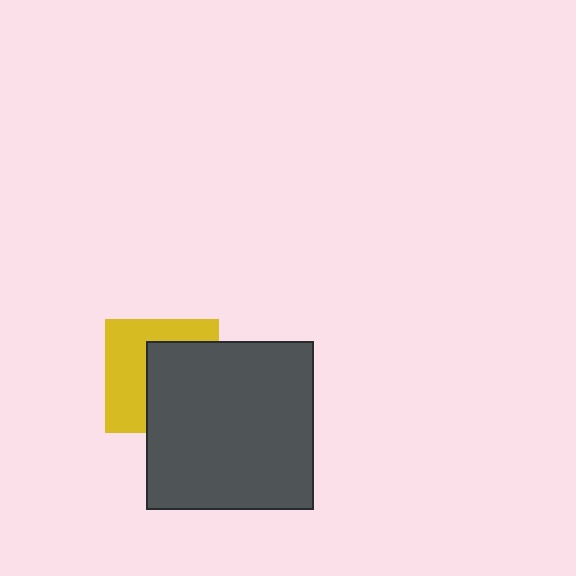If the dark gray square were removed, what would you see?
You would see the complete yellow square.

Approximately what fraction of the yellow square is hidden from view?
Roughly 52% of the yellow square is hidden behind the dark gray square.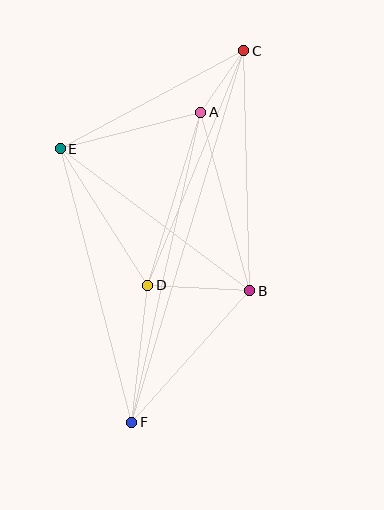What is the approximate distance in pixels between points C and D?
The distance between C and D is approximately 253 pixels.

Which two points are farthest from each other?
Points C and F are farthest from each other.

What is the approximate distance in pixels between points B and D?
The distance between B and D is approximately 102 pixels.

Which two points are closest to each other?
Points A and C are closest to each other.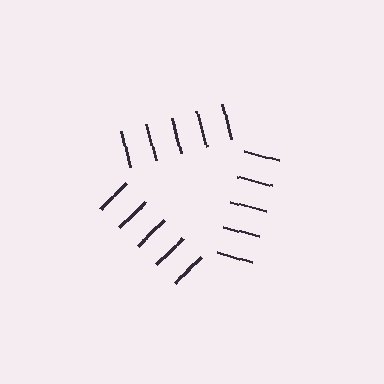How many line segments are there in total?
15 — 5 along each of the 3 edges.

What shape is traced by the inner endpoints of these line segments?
An illusory triangle — the line segments terminate on its edges but no continuous stroke is drawn.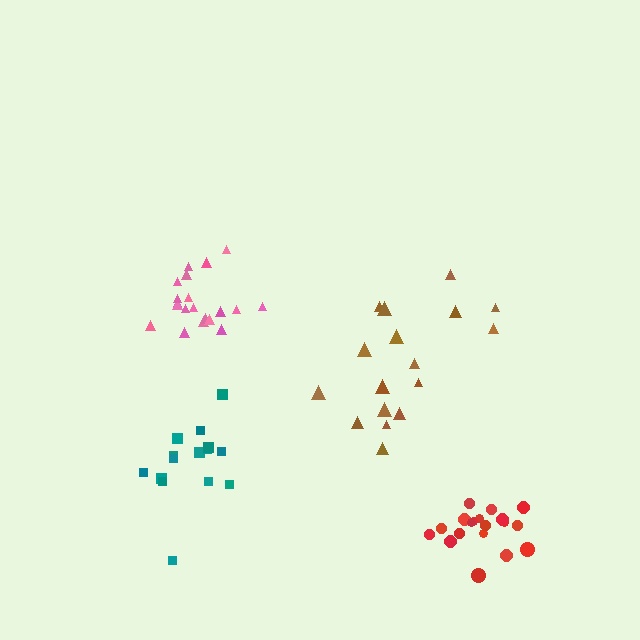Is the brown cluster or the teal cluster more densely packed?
Teal.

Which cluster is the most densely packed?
Red.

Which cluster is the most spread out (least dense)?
Brown.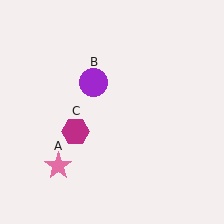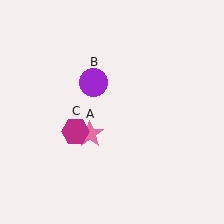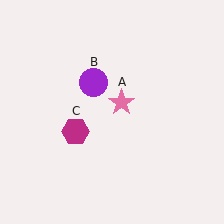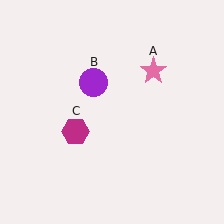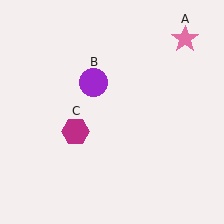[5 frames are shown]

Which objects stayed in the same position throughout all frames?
Purple circle (object B) and magenta hexagon (object C) remained stationary.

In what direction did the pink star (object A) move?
The pink star (object A) moved up and to the right.